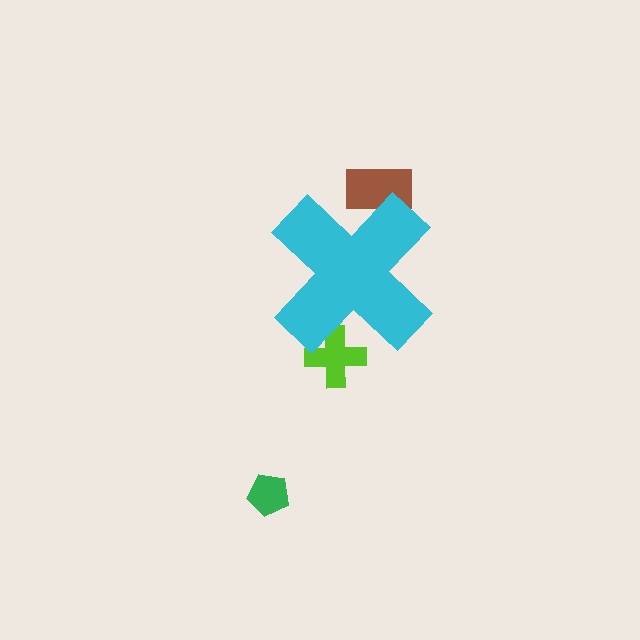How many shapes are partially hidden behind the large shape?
2 shapes are partially hidden.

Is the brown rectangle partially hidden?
Yes, the brown rectangle is partially hidden behind the cyan cross.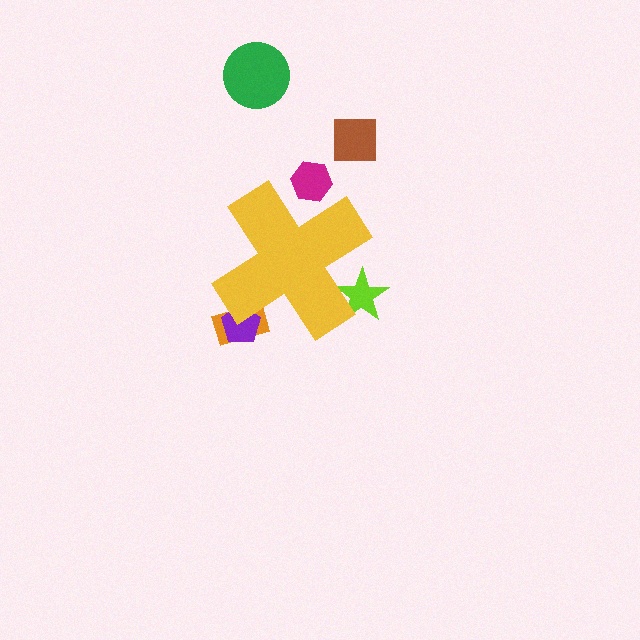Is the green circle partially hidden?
No, the green circle is fully visible.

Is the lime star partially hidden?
Yes, the lime star is partially hidden behind the yellow cross.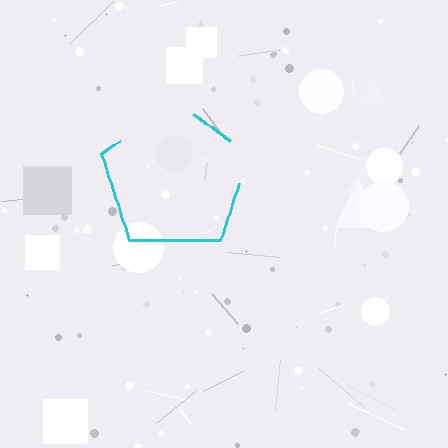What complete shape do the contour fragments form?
The contour fragments form a pentagon.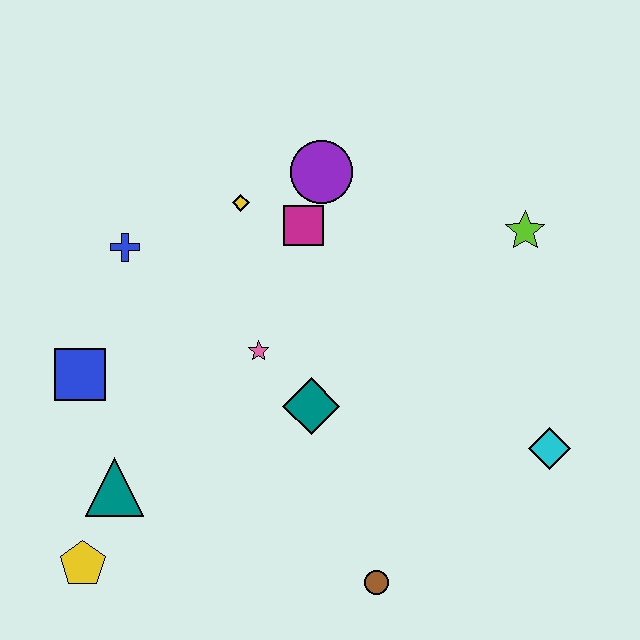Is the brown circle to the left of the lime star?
Yes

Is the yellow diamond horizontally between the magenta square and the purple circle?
No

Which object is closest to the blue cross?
The yellow diamond is closest to the blue cross.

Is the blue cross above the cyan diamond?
Yes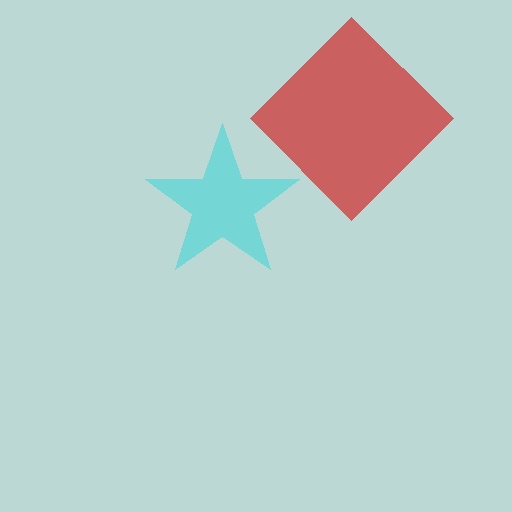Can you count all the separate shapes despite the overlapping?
Yes, there are 2 separate shapes.